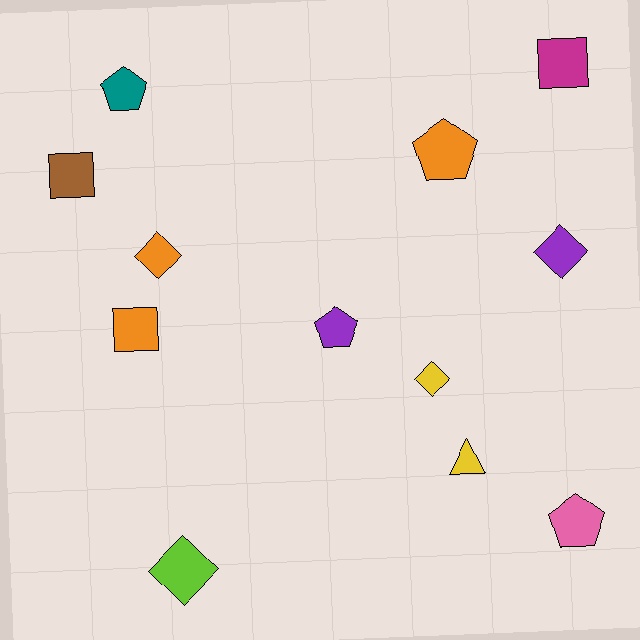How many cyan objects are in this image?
There are no cyan objects.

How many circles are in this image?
There are no circles.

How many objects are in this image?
There are 12 objects.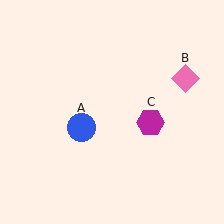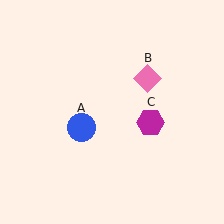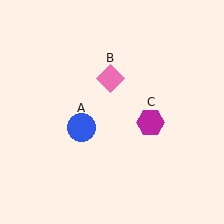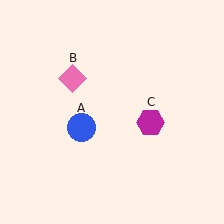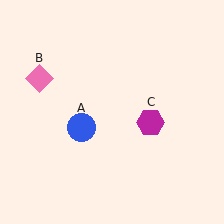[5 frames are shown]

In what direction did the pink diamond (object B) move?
The pink diamond (object B) moved left.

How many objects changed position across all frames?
1 object changed position: pink diamond (object B).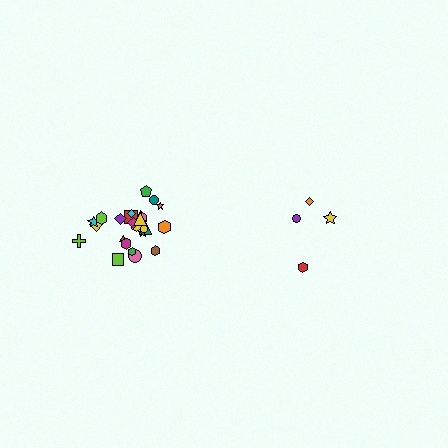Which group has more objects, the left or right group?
The left group.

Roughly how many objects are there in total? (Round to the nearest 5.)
Roughly 30 objects in total.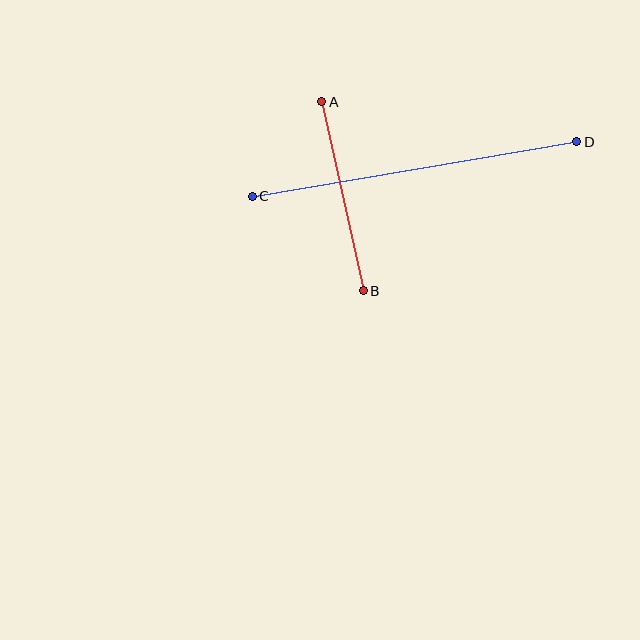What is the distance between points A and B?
The distance is approximately 194 pixels.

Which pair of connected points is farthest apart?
Points C and D are farthest apart.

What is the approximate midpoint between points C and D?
The midpoint is at approximately (415, 169) pixels.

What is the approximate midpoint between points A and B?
The midpoint is at approximately (343, 196) pixels.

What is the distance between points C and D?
The distance is approximately 329 pixels.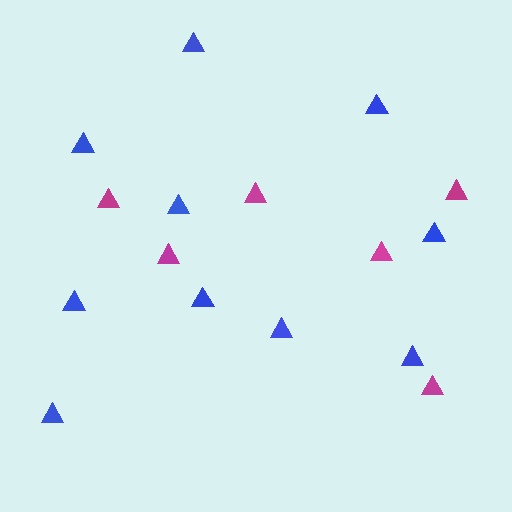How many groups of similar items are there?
There are 2 groups: one group of magenta triangles (6) and one group of blue triangles (10).